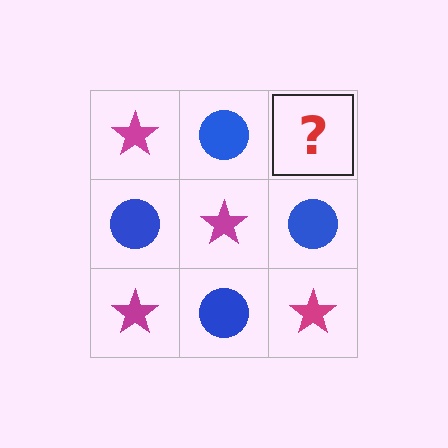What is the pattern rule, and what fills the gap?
The rule is that it alternates magenta star and blue circle in a checkerboard pattern. The gap should be filled with a magenta star.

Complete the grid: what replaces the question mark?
The question mark should be replaced with a magenta star.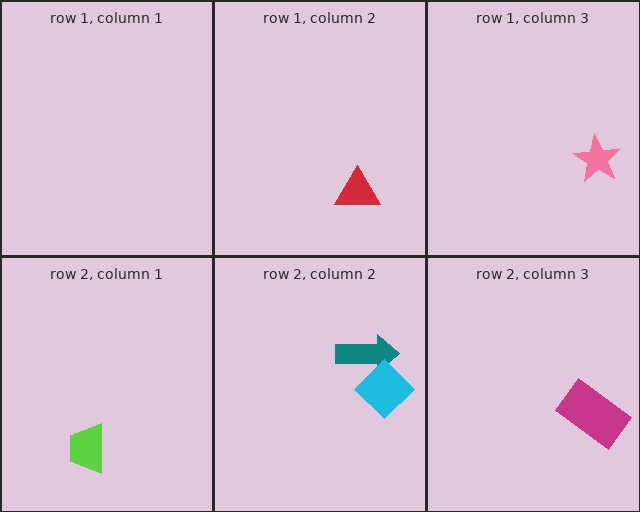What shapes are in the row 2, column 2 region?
The teal arrow, the cyan diamond.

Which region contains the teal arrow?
The row 2, column 2 region.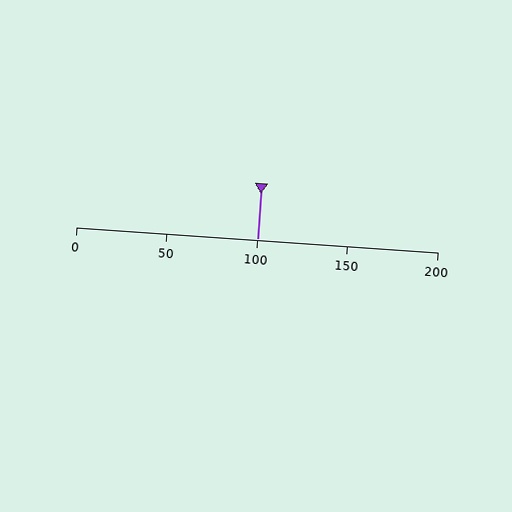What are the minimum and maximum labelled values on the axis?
The axis runs from 0 to 200.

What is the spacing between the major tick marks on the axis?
The major ticks are spaced 50 apart.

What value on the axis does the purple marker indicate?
The marker indicates approximately 100.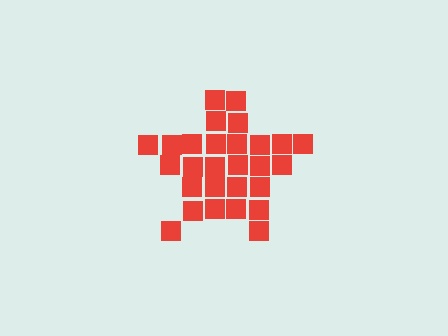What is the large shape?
The large shape is a star.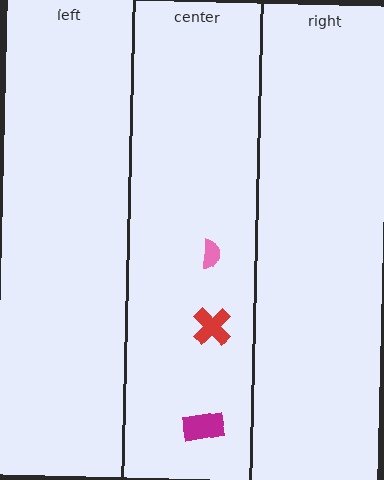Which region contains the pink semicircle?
The center region.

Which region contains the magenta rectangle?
The center region.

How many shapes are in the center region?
3.